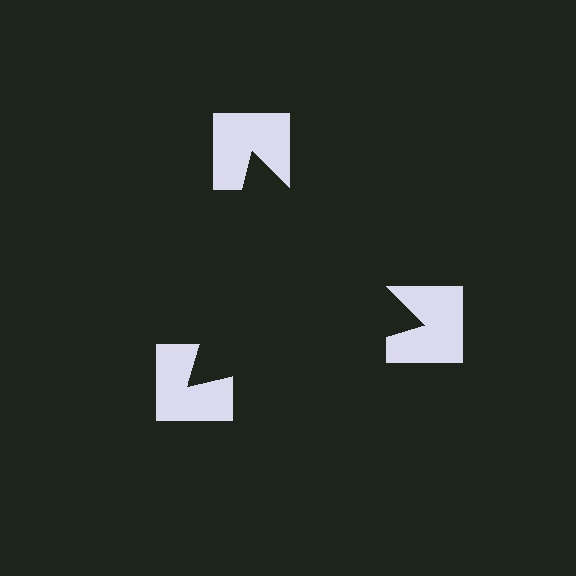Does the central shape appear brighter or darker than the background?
It typically appears slightly darker than the background, even though no actual brightness change is drawn.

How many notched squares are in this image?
There are 3 — one at each vertex of the illusory triangle.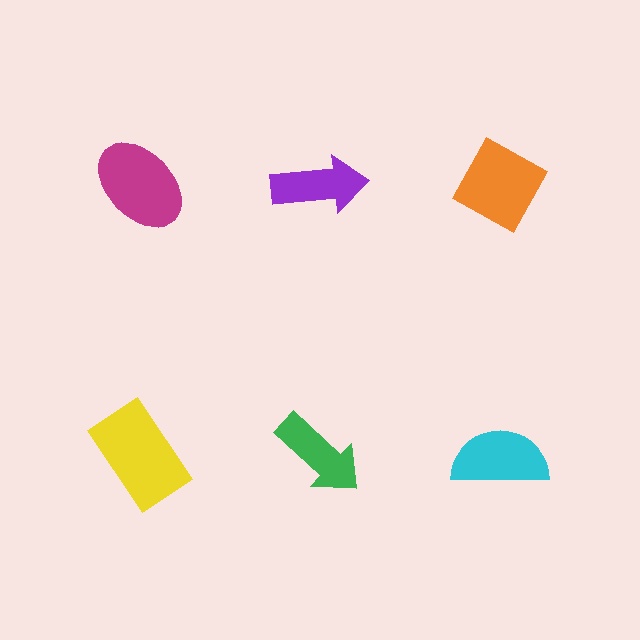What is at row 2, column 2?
A green arrow.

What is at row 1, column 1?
A magenta ellipse.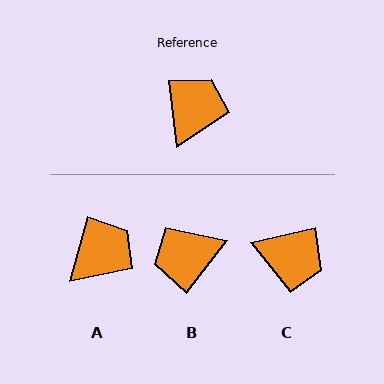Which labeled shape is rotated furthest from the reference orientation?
B, about 136 degrees away.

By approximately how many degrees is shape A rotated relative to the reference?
Approximately 21 degrees clockwise.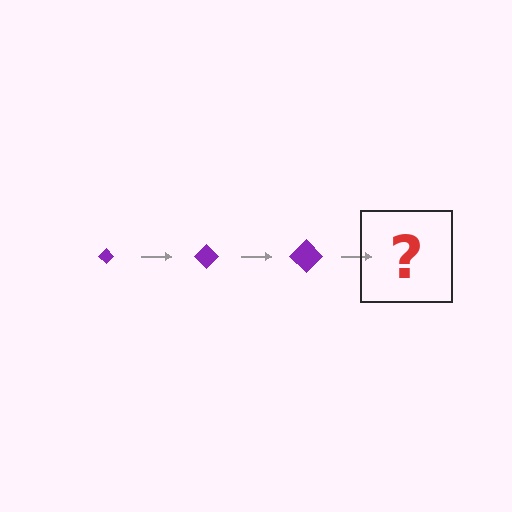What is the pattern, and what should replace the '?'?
The pattern is that the diamond gets progressively larger each step. The '?' should be a purple diamond, larger than the previous one.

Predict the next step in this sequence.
The next step is a purple diamond, larger than the previous one.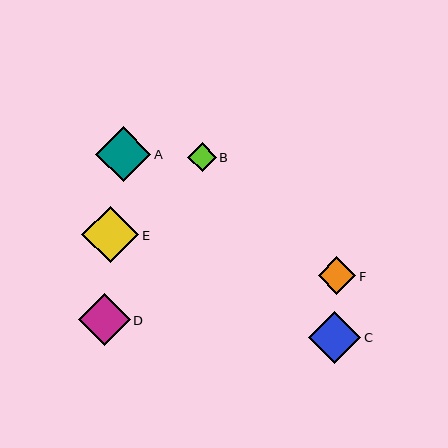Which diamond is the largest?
Diamond E is the largest with a size of approximately 57 pixels.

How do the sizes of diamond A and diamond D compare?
Diamond A and diamond D are approximately the same size.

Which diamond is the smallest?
Diamond B is the smallest with a size of approximately 29 pixels.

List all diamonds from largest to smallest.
From largest to smallest: E, A, C, D, F, B.